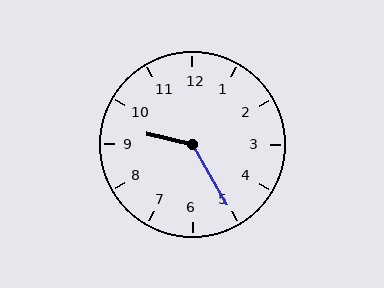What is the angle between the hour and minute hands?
Approximately 132 degrees.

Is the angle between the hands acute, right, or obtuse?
It is obtuse.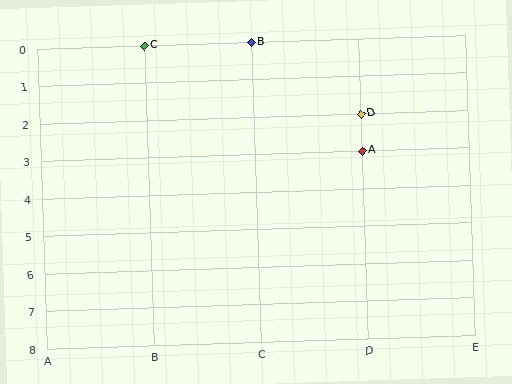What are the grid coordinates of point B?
Point B is at grid coordinates (C, 0).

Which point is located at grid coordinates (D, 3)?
Point A is at (D, 3).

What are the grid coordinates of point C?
Point C is at grid coordinates (B, 0).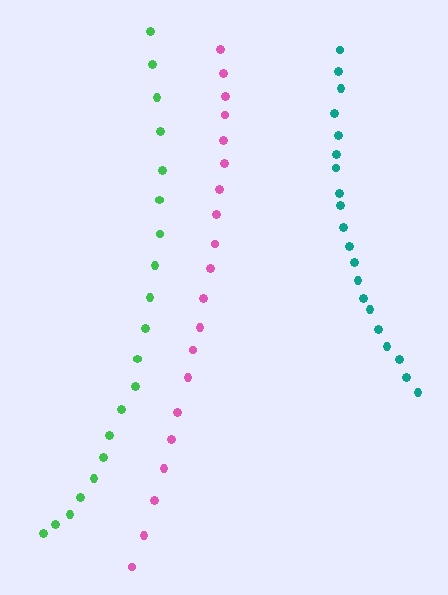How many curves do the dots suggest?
There are 3 distinct paths.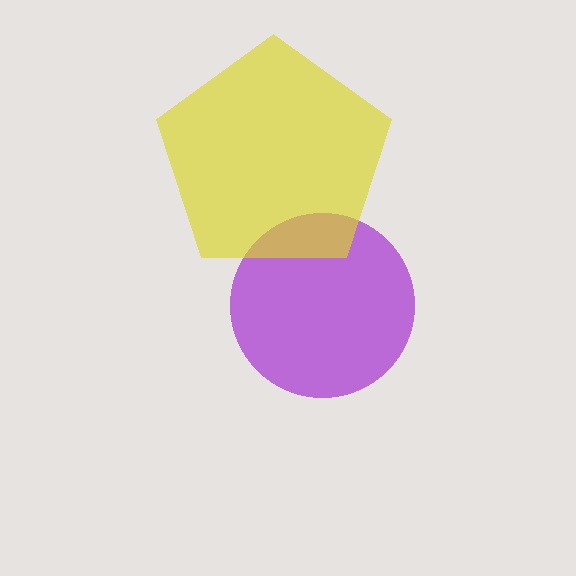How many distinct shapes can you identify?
There are 2 distinct shapes: a purple circle, a yellow pentagon.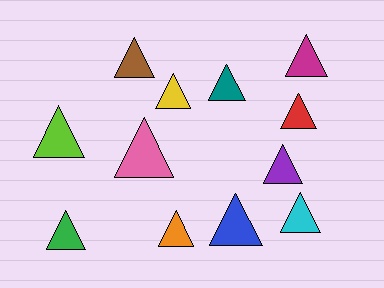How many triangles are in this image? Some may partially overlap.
There are 12 triangles.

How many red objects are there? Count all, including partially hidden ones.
There is 1 red object.